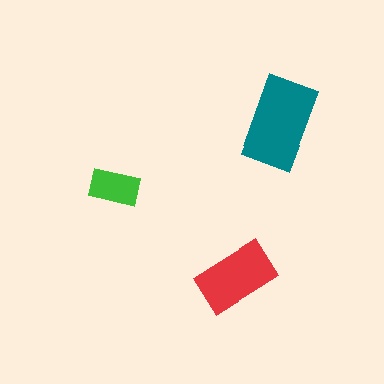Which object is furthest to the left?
The green rectangle is leftmost.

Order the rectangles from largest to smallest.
the teal one, the red one, the green one.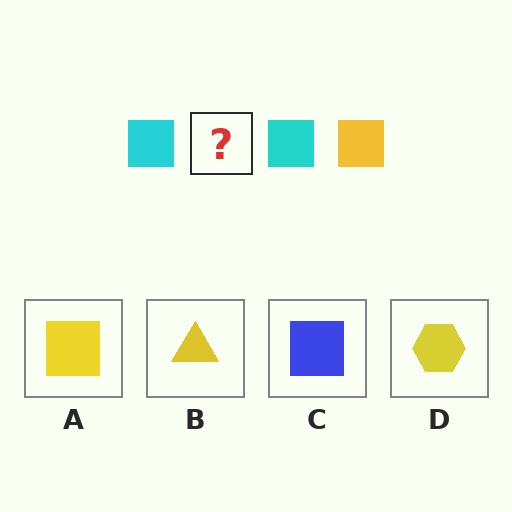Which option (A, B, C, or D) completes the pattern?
A.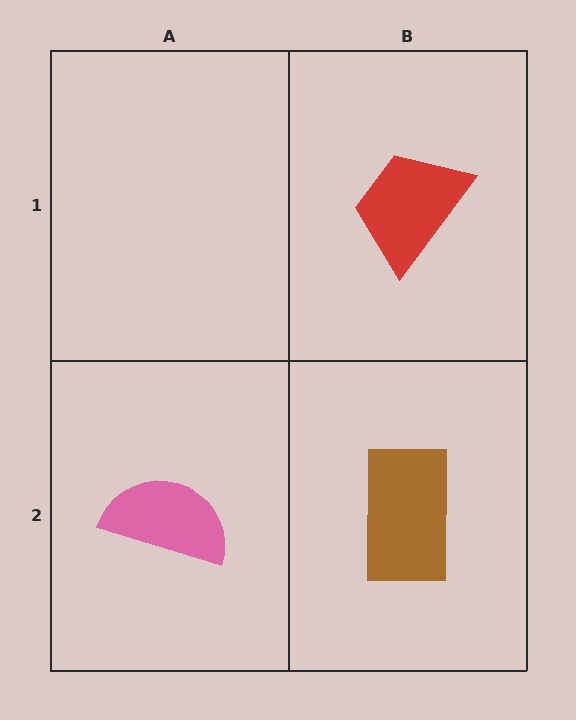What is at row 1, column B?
A red trapezoid.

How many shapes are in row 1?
1 shape.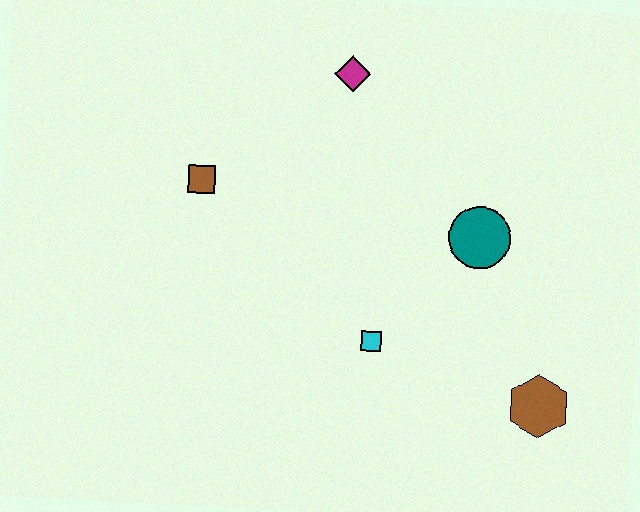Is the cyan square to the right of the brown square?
Yes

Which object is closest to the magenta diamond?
The brown square is closest to the magenta diamond.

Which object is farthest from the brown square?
The brown hexagon is farthest from the brown square.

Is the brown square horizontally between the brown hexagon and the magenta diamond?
No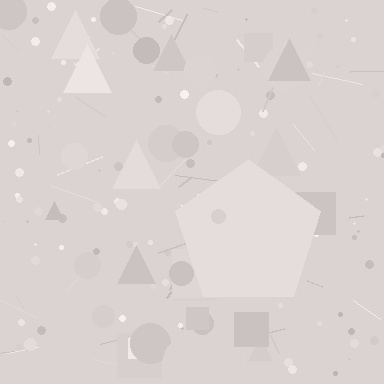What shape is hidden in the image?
A pentagon is hidden in the image.